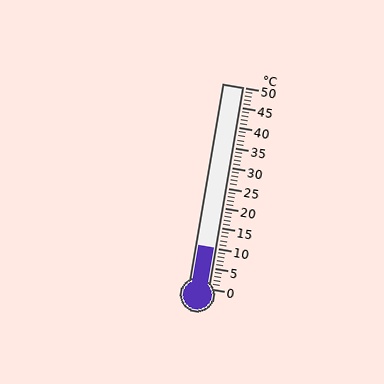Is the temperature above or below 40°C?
The temperature is below 40°C.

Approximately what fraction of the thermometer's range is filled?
The thermometer is filled to approximately 20% of its range.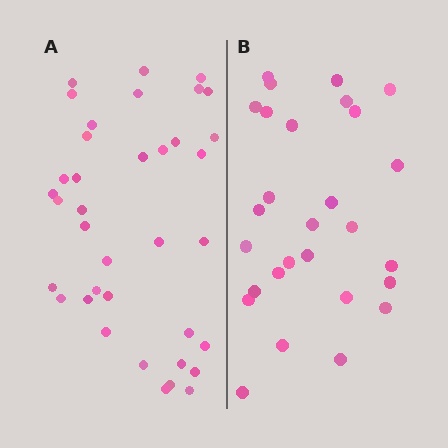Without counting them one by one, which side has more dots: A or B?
Region A (the left region) has more dots.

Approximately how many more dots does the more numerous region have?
Region A has roughly 8 or so more dots than region B.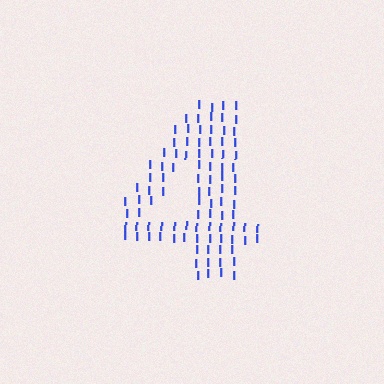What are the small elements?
The small elements are letter I's.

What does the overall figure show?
The overall figure shows the digit 4.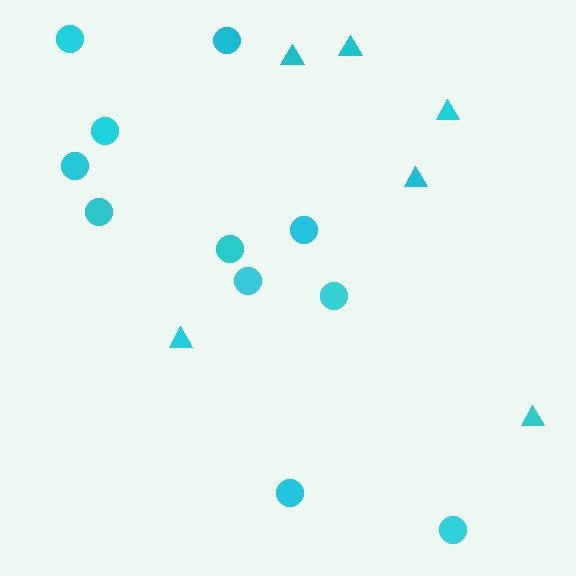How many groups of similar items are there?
There are 2 groups: one group of triangles (6) and one group of circles (11).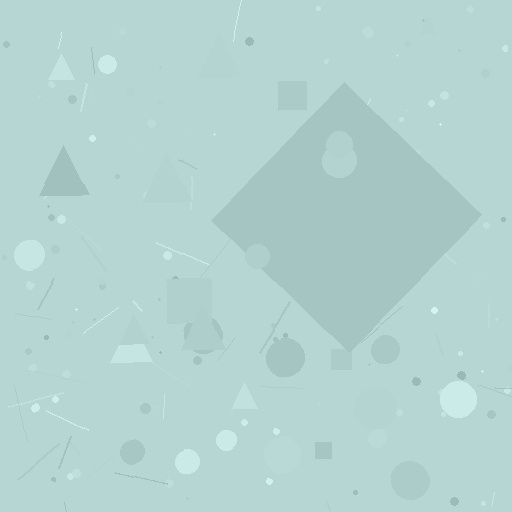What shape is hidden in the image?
A diamond is hidden in the image.